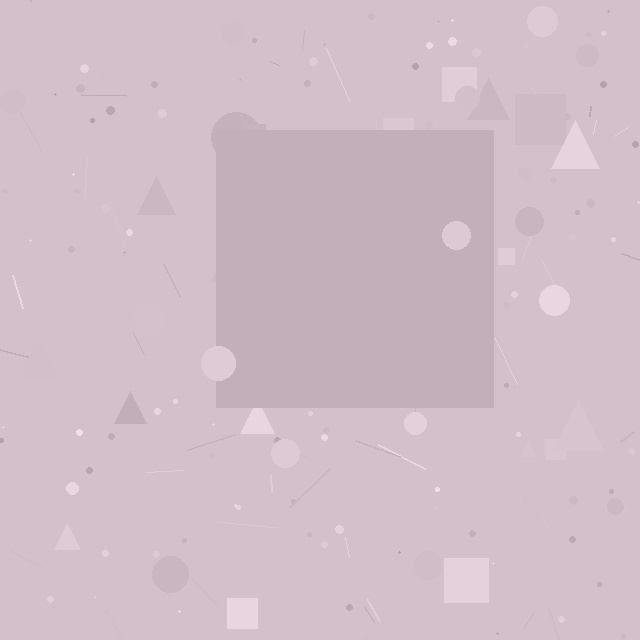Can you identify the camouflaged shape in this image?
The camouflaged shape is a square.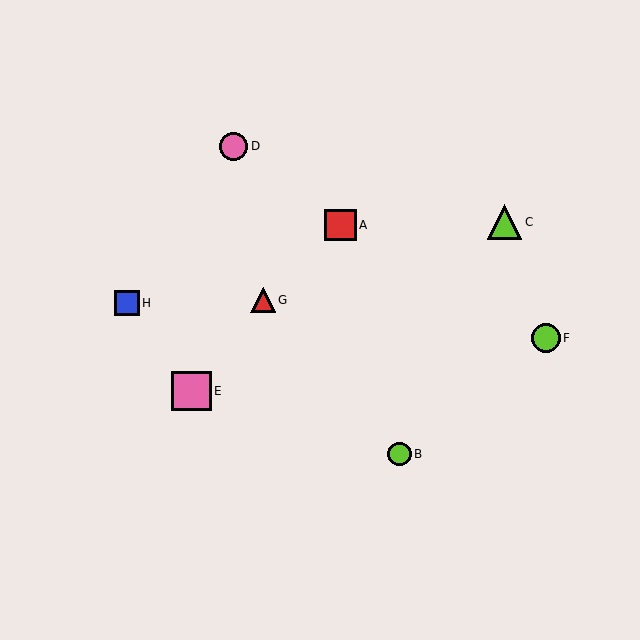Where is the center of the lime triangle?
The center of the lime triangle is at (505, 222).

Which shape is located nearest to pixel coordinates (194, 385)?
The pink square (labeled E) at (191, 391) is nearest to that location.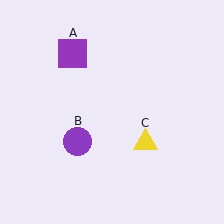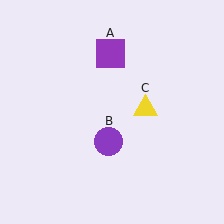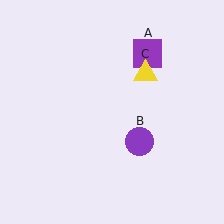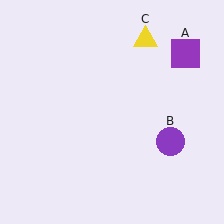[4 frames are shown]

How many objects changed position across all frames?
3 objects changed position: purple square (object A), purple circle (object B), yellow triangle (object C).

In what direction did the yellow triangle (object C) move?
The yellow triangle (object C) moved up.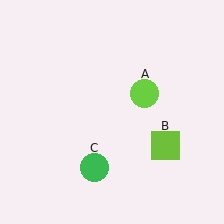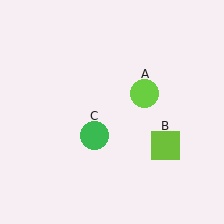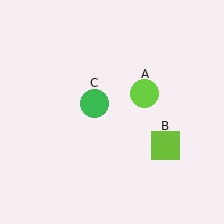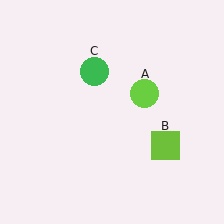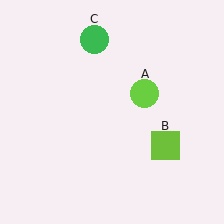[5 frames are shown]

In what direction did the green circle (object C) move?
The green circle (object C) moved up.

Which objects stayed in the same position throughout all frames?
Lime circle (object A) and lime square (object B) remained stationary.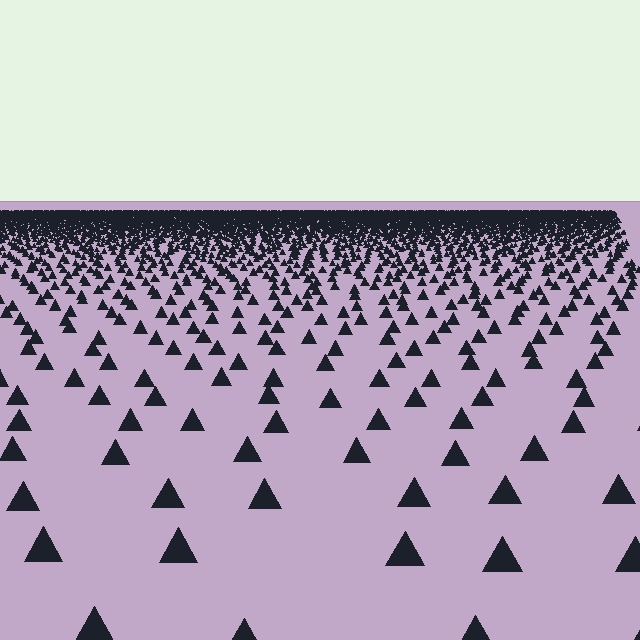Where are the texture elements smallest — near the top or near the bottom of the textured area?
Near the top.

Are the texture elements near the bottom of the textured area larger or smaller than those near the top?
Larger. Near the bottom, elements are closer to the viewer and appear at a bigger on-screen size.